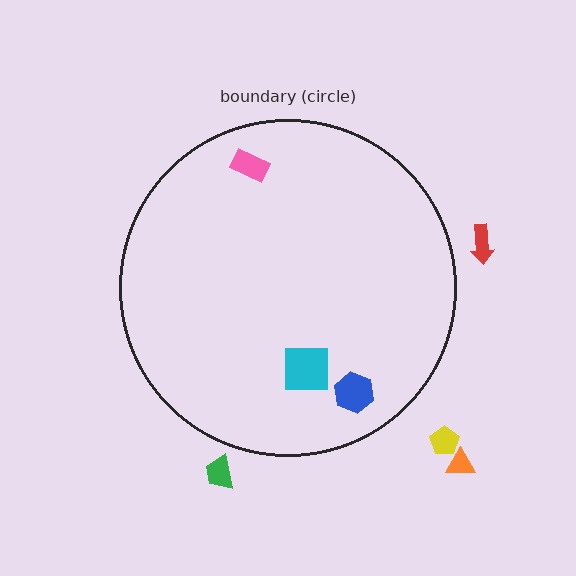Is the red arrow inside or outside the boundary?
Outside.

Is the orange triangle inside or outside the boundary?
Outside.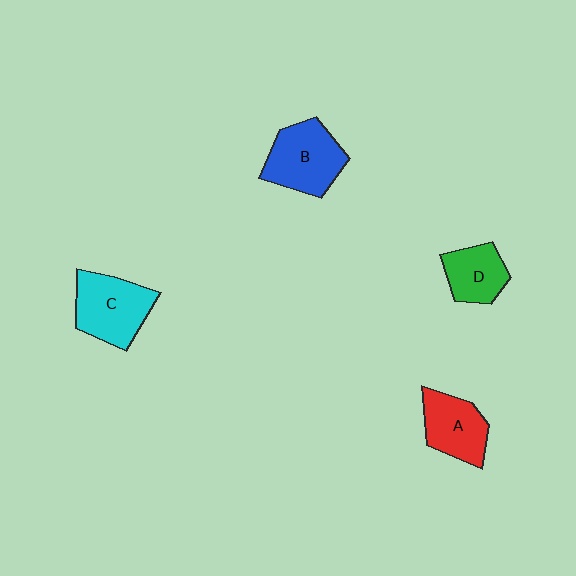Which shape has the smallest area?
Shape D (green).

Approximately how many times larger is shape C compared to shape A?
Approximately 1.2 times.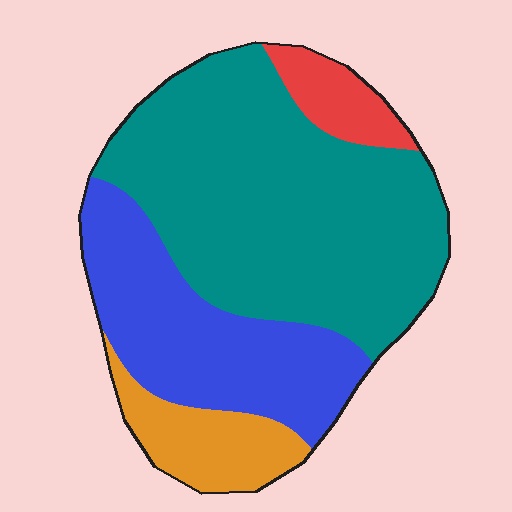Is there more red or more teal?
Teal.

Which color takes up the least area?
Red, at roughly 5%.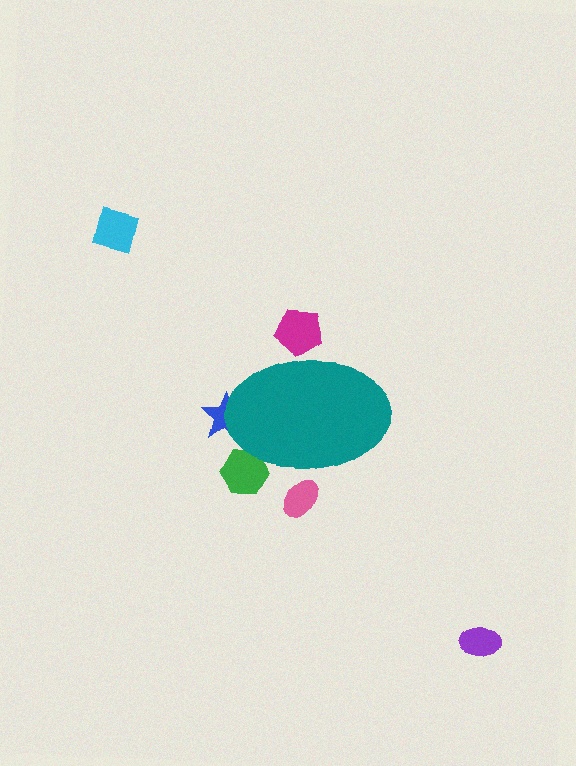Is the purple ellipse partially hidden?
No, the purple ellipse is fully visible.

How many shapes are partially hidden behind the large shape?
4 shapes are partially hidden.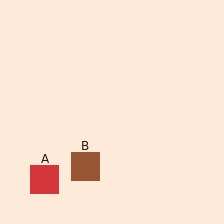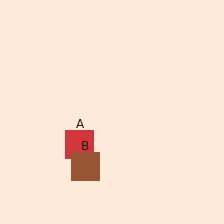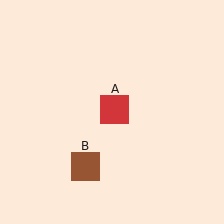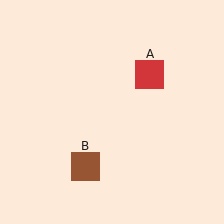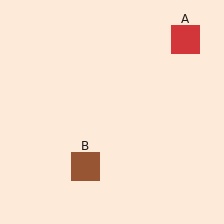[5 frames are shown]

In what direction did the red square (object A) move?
The red square (object A) moved up and to the right.